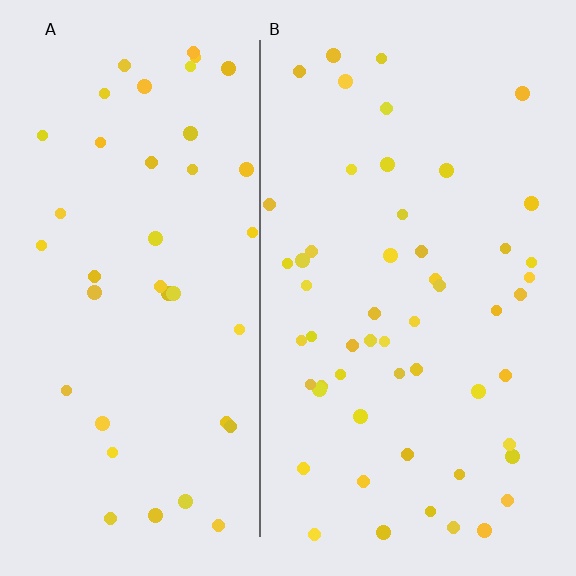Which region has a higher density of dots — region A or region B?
B (the right).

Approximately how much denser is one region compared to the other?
Approximately 1.3× — region B over region A.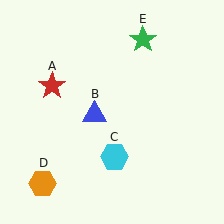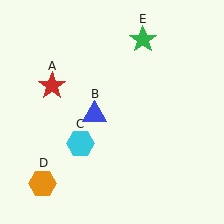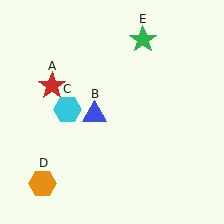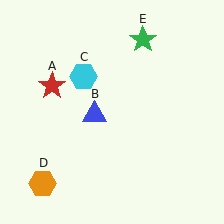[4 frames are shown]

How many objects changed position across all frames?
1 object changed position: cyan hexagon (object C).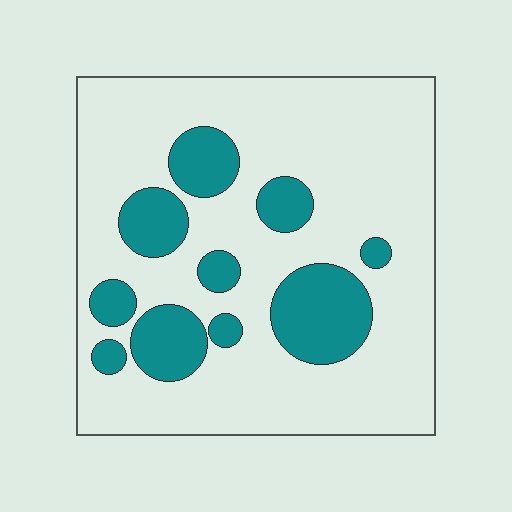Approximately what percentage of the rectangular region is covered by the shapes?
Approximately 25%.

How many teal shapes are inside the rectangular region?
10.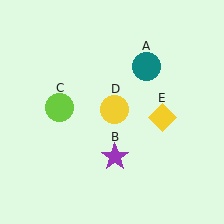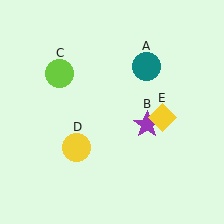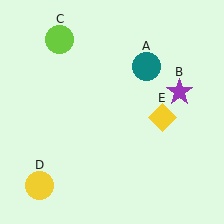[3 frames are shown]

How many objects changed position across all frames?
3 objects changed position: purple star (object B), lime circle (object C), yellow circle (object D).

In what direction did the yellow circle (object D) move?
The yellow circle (object D) moved down and to the left.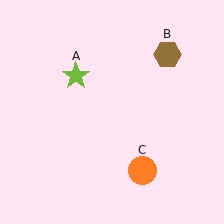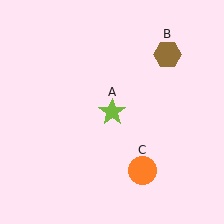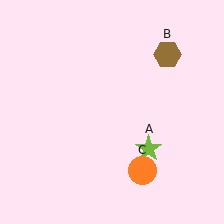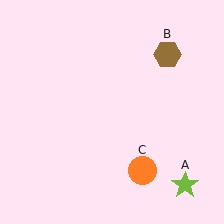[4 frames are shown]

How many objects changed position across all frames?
1 object changed position: lime star (object A).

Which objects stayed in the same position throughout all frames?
Brown hexagon (object B) and orange circle (object C) remained stationary.